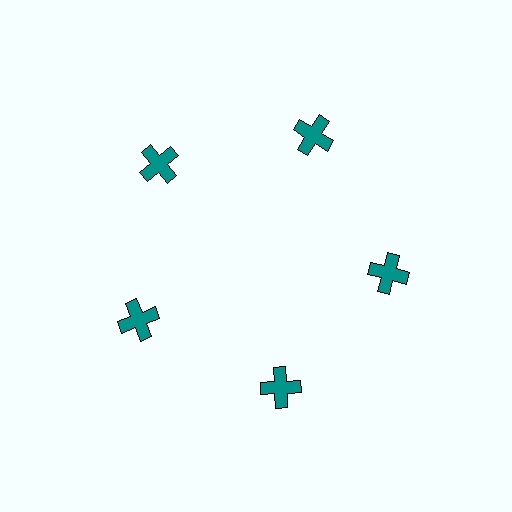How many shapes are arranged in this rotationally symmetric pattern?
There are 5 shapes, arranged in 5 groups of 1.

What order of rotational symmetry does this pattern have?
This pattern has 5-fold rotational symmetry.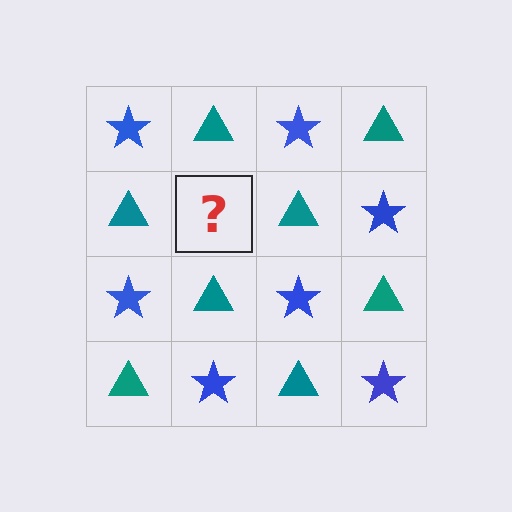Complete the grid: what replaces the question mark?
The question mark should be replaced with a blue star.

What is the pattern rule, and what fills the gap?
The rule is that it alternates blue star and teal triangle in a checkerboard pattern. The gap should be filled with a blue star.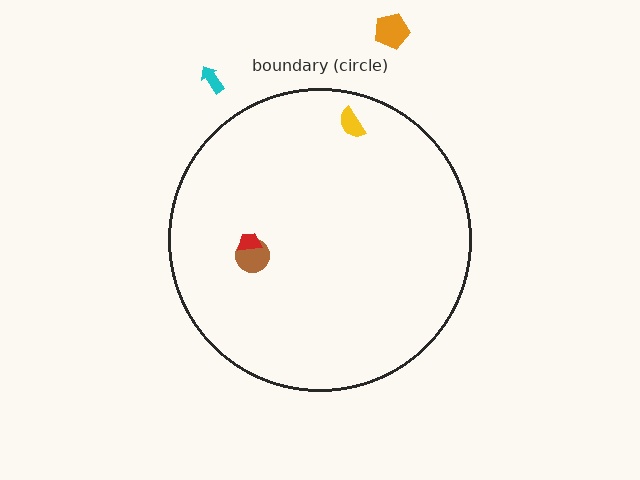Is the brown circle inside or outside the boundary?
Inside.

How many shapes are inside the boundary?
3 inside, 2 outside.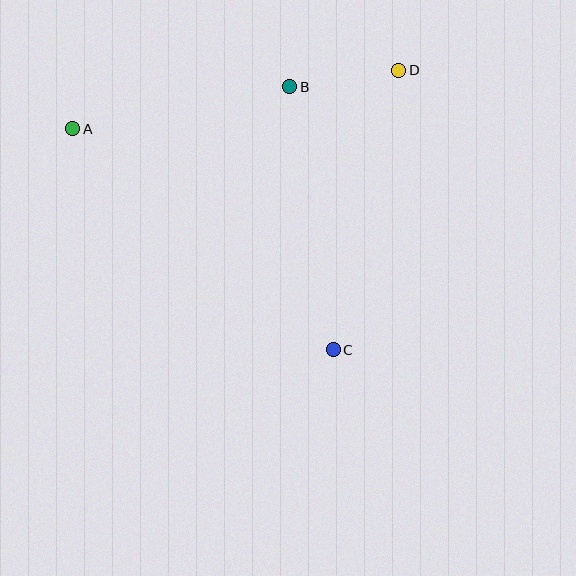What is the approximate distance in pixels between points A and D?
The distance between A and D is approximately 332 pixels.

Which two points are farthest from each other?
Points A and C are farthest from each other.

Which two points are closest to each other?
Points B and D are closest to each other.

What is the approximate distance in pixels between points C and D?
The distance between C and D is approximately 288 pixels.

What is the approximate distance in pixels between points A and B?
The distance between A and B is approximately 221 pixels.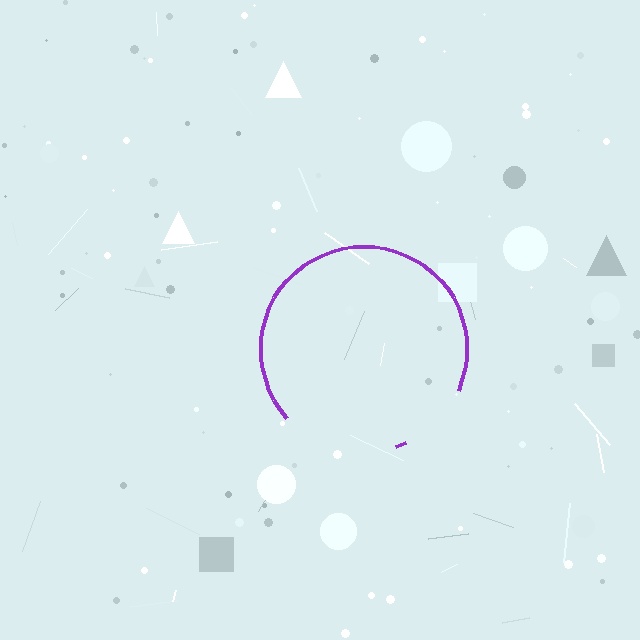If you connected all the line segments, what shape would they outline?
They would outline a circle.